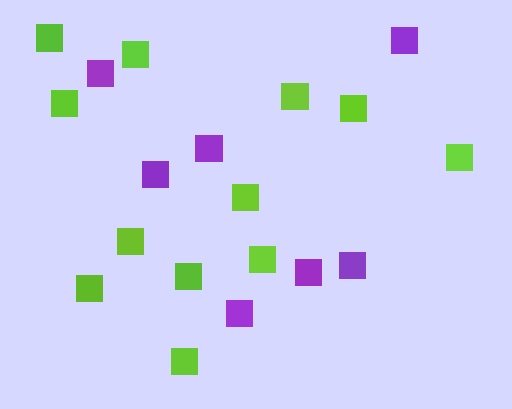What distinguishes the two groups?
There are 2 groups: one group of lime squares (12) and one group of purple squares (7).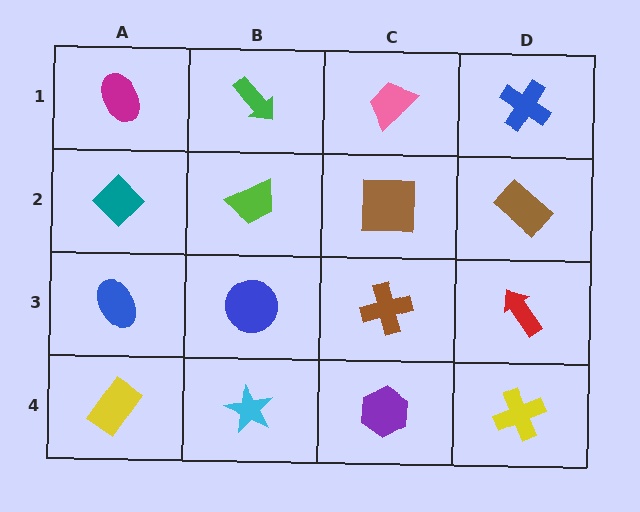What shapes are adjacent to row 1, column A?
A teal diamond (row 2, column A), a green arrow (row 1, column B).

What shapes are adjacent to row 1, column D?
A brown rectangle (row 2, column D), a pink trapezoid (row 1, column C).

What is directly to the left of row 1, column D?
A pink trapezoid.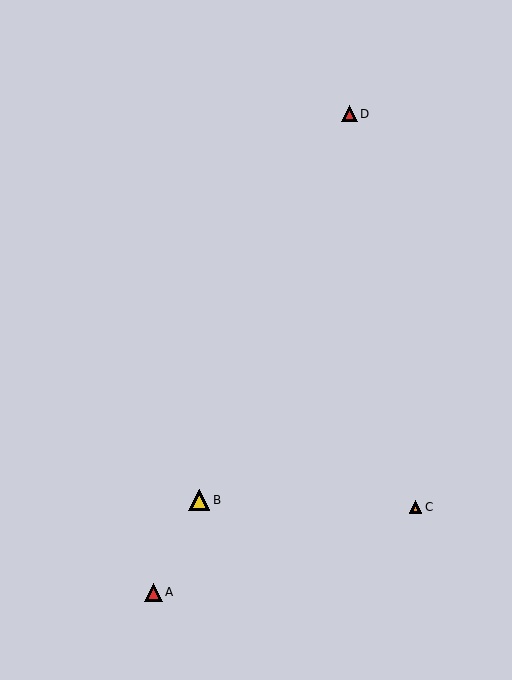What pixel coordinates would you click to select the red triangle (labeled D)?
Click at (350, 114) to select the red triangle D.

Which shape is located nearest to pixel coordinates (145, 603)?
The red triangle (labeled A) at (154, 592) is nearest to that location.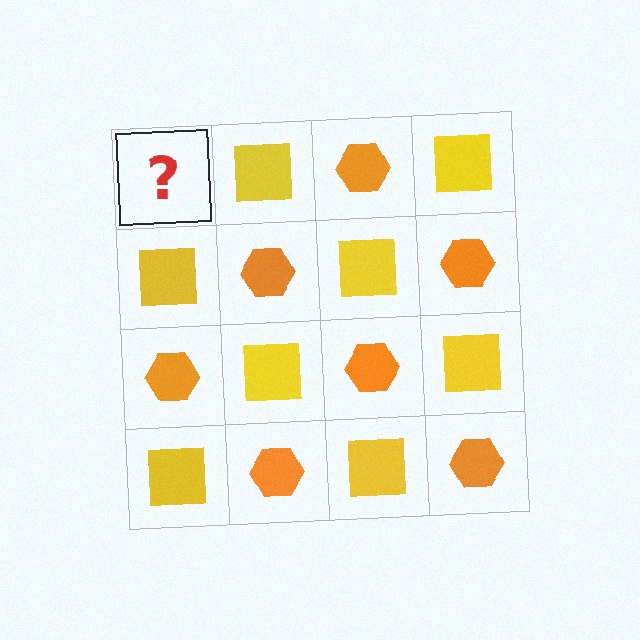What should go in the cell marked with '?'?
The missing cell should contain an orange hexagon.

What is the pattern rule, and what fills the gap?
The rule is that it alternates orange hexagon and yellow square in a checkerboard pattern. The gap should be filled with an orange hexagon.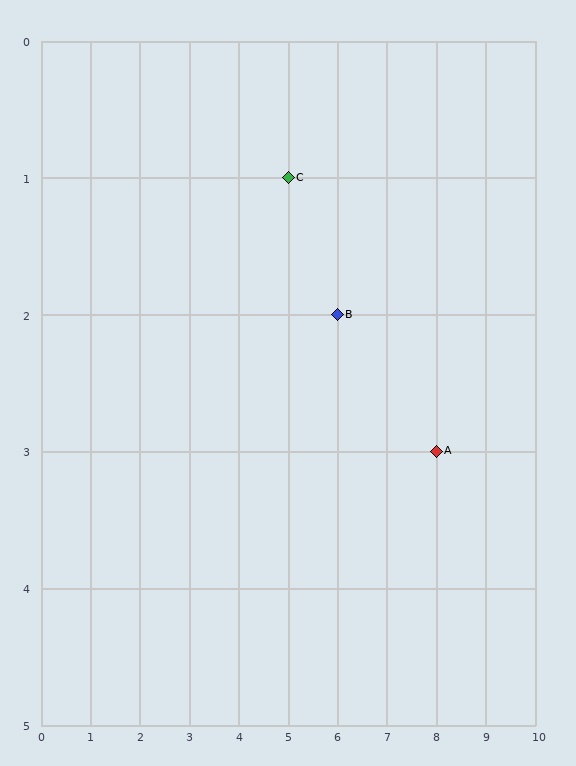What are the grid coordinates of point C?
Point C is at grid coordinates (5, 1).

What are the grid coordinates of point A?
Point A is at grid coordinates (8, 3).